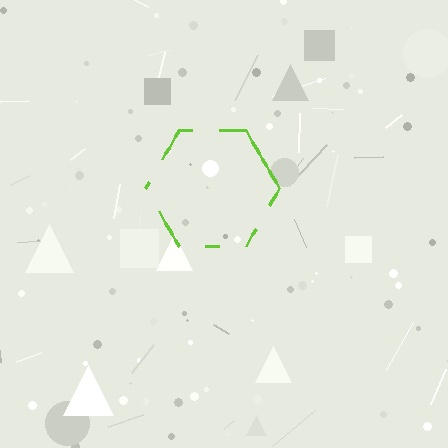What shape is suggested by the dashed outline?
The dashed outline suggests a hexagon.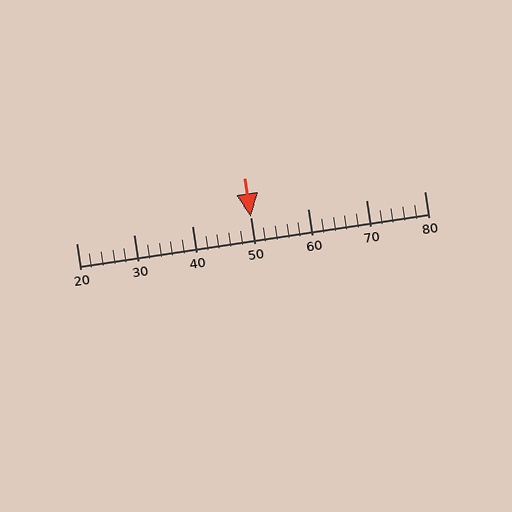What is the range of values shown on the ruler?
The ruler shows values from 20 to 80.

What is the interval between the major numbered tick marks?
The major tick marks are spaced 10 units apart.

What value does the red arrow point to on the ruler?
The red arrow points to approximately 50.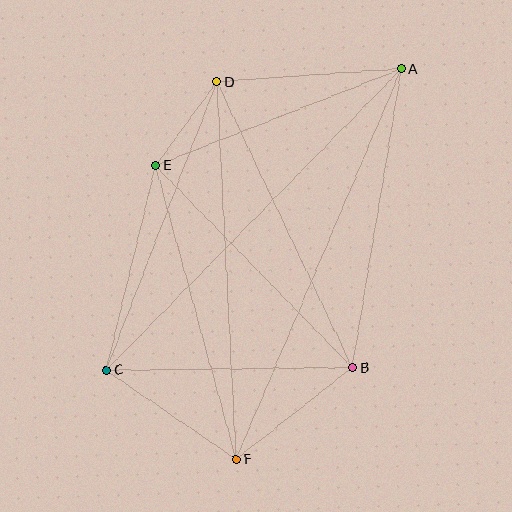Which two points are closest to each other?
Points D and E are closest to each other.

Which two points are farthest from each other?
Points A and F are farthest from each other.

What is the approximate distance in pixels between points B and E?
The distance between B and E is approximately 282 pixels.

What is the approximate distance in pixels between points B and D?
The distance between B and D is approximately 316 pixels.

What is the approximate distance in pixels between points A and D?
The distance between A and D is approximately 185 pixels.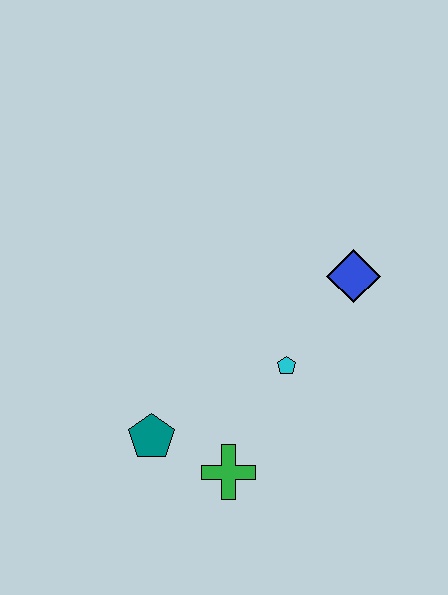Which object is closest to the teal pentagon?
The green cross is closest to the teal pentagon.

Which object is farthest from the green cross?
The blue diamond is farthest from the green cross.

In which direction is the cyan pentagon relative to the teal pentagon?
The cyan pentagon is to the right of the teal pentagon.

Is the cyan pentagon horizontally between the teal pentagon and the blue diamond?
Yes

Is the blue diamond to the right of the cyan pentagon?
Yes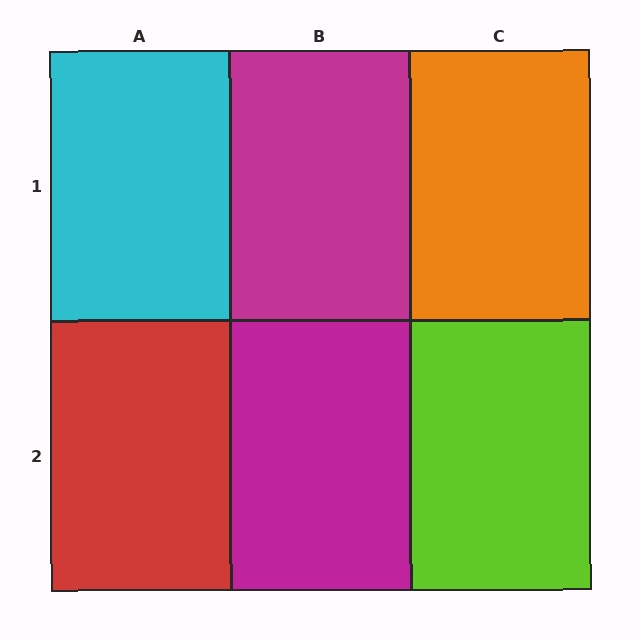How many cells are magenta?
2 cells are magenta.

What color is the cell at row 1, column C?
Orange.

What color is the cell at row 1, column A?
Cyan.